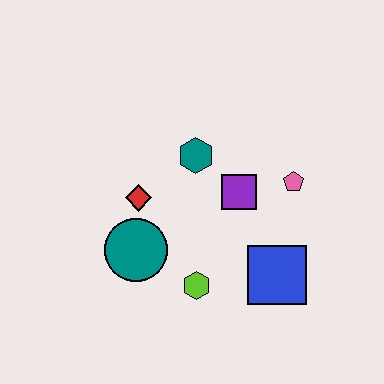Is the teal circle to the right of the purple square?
No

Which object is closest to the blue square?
The lime hexagon is closest to the blue square.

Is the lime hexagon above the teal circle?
No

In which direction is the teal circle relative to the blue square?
The teal circle is to the left of the blue square.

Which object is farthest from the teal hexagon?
The blue square is farthest from the teal hexagon.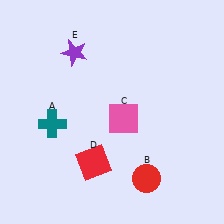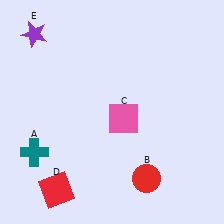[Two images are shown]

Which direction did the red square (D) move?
The red square (D) moved left.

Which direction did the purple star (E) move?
The purple star (E) moved left.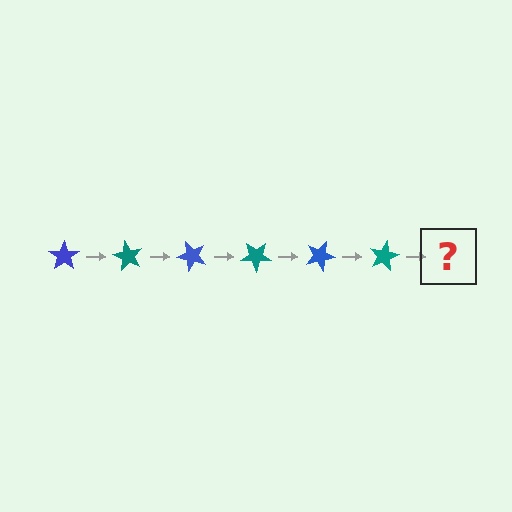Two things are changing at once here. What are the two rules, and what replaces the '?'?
The two rules are that it rotates 60 degrees each step and the color cycles through blue and teal. The '?' should be a blue star, rotated 360 degrees from the start.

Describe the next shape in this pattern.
It should be a blue star, rotated 360 degrees from the start.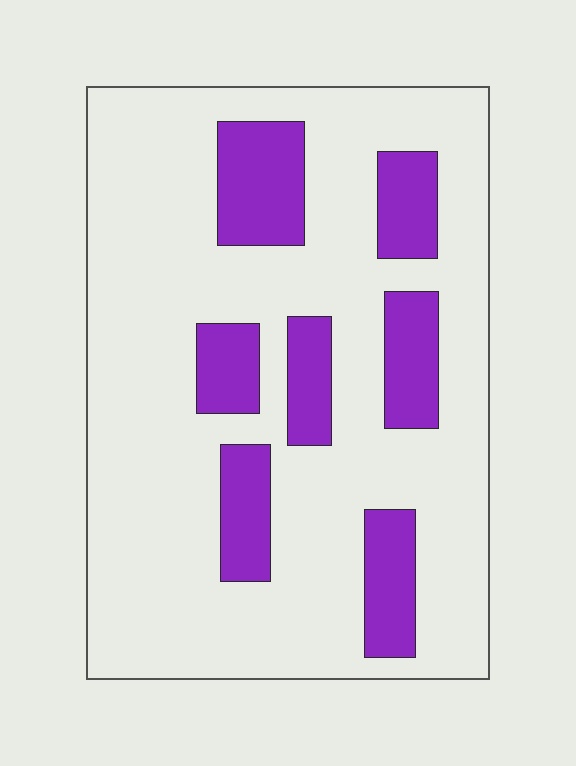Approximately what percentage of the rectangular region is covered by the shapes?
Approximately 20%.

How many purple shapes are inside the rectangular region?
7.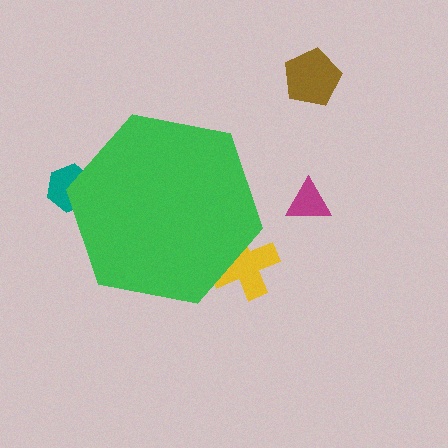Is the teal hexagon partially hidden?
Yes, the teal hexagon is partially hidden behind the green hexagon.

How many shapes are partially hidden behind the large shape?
2 shapes are partially hidden.